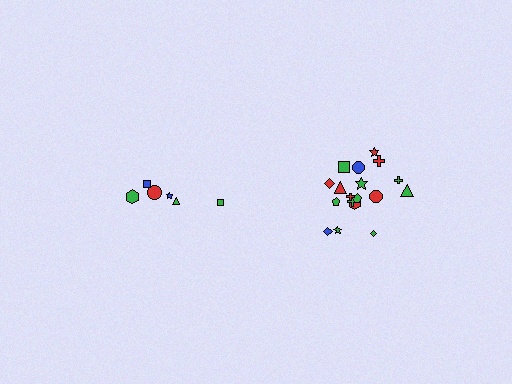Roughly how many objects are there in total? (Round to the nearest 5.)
Roughly 25 objects in total.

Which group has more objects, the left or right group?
The right group.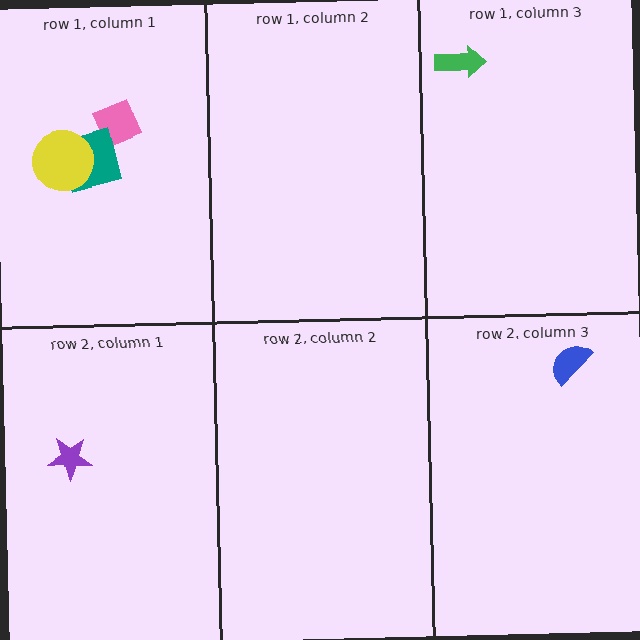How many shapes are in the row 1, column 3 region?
1.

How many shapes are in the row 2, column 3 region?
1.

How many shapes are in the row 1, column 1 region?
3.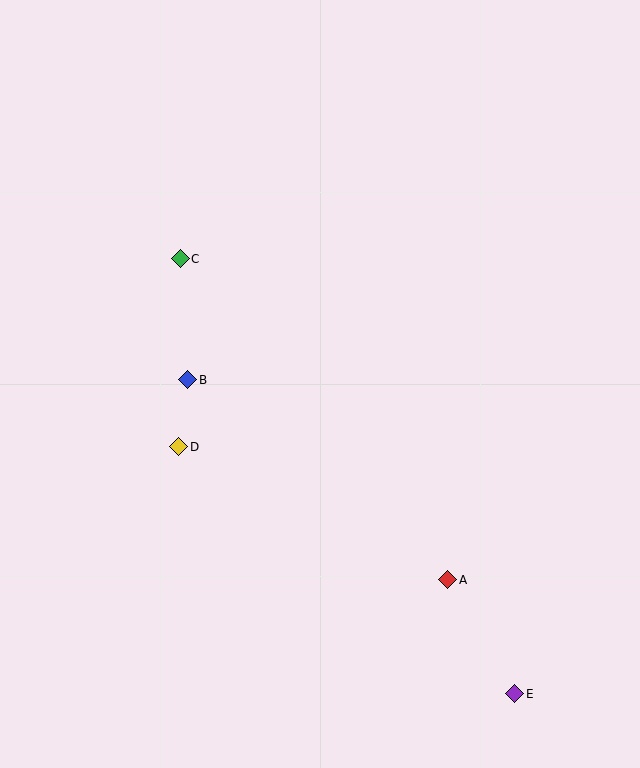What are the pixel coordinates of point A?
Point A is at (448, 580).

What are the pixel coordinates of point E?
Point E is at (515, 694).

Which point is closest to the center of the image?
Point B at (188, 380) is closest to the center.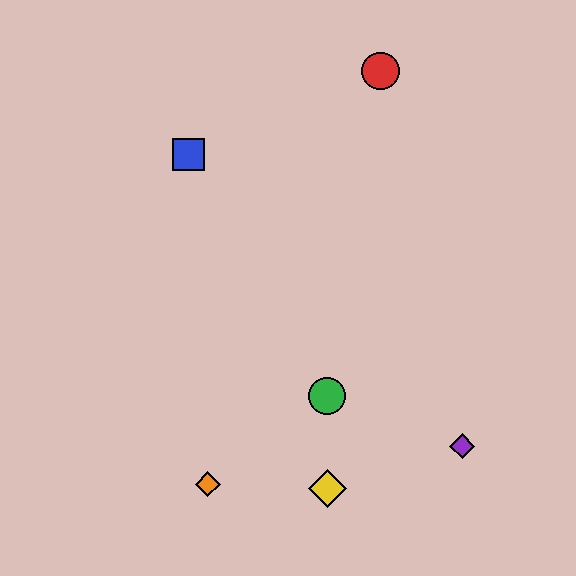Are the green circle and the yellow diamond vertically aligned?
Yes, both are at x≈327.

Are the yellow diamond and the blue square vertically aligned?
No, the yellow diamond is at x≈327 and the blue square is at x≈189.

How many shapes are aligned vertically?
2 shapes (the green circle, the yellow diamond) are aligned vertically.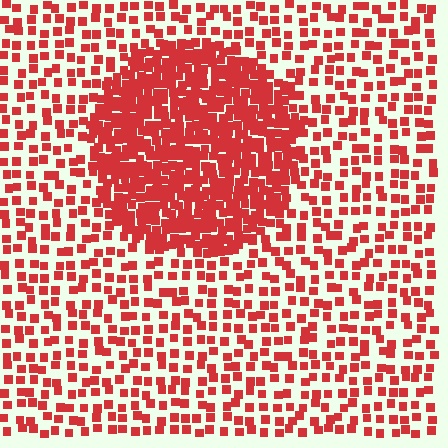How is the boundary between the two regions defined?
The boundary is defined by a change in element density (approximately 2.6x ratio). All elements are the same color, size, and shape.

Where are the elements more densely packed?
The elements are more densely packed inside the circle boundary.